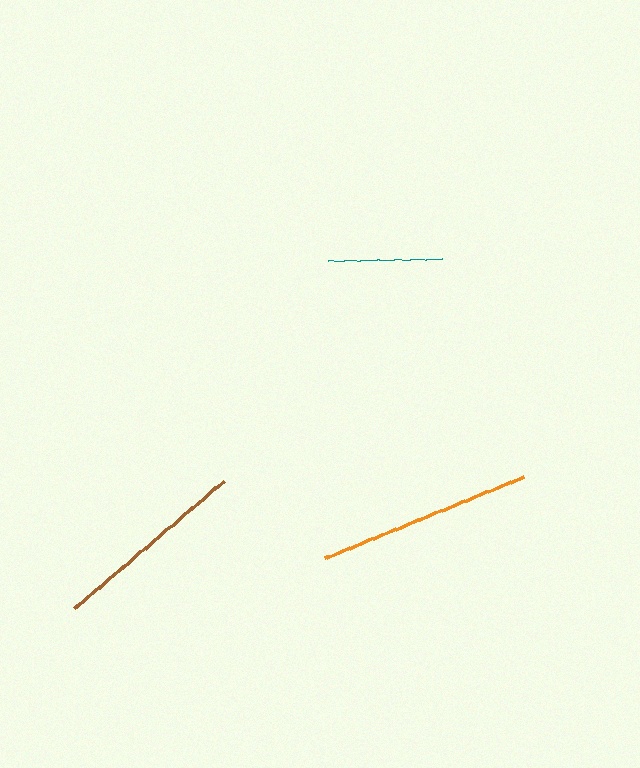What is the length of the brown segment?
The brown segment is approximately 197 pixels long.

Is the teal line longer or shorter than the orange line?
The orange line is longer than the teal line.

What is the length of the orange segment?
The orange segment is approximately 215 pixels long.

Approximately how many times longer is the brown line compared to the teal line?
The brown line is approximately 1.7 times the length of the teal line.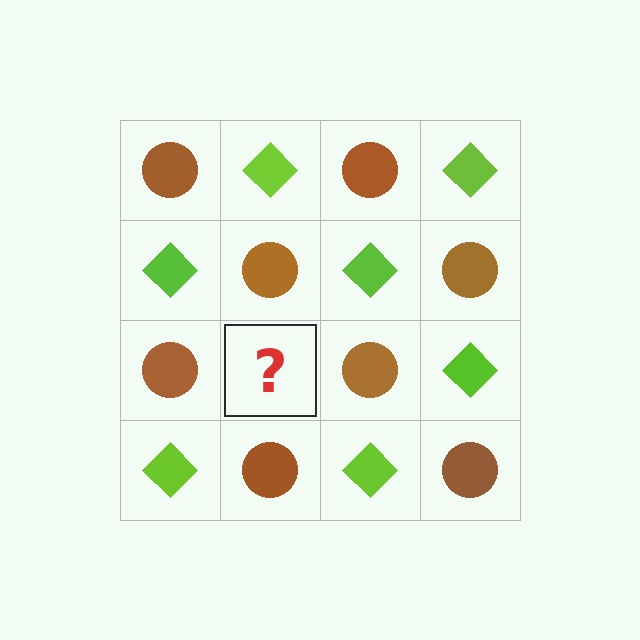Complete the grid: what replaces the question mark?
The question mark should be replaced with a lime diamond.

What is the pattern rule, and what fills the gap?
The rule is that it alternates brown circle and lime diamond in a checkerboard pattern. The gap should be filled with a lime diamond.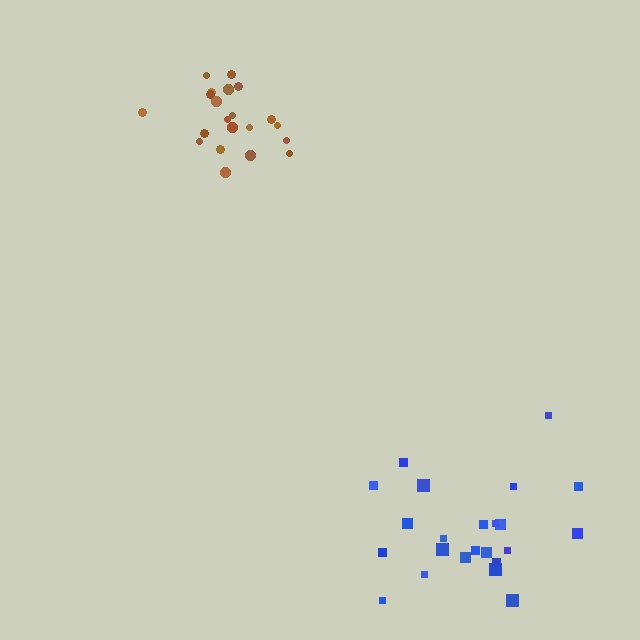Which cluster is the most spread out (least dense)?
Blue.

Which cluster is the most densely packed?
Brown.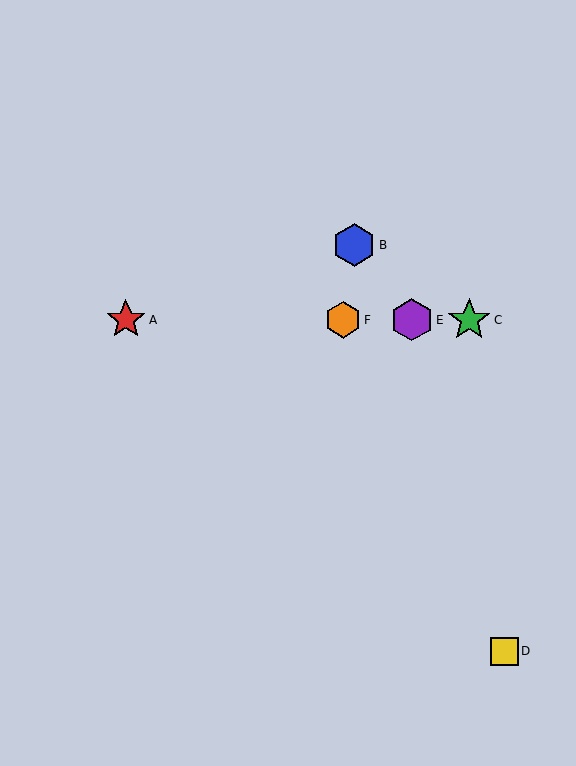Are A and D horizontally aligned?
No, A is at y≈320 and D is at y≈651.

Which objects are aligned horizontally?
Objects A, C, E, F are aligned horizontally.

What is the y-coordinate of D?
Object D is at y≈651.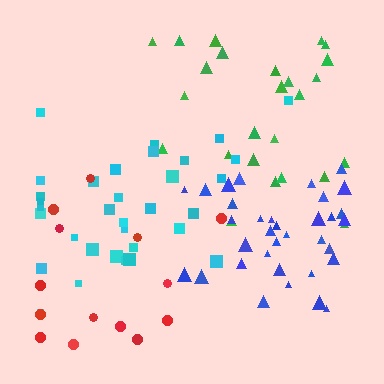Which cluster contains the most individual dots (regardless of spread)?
Blue (35).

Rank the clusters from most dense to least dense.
blue, cyan, green, red.